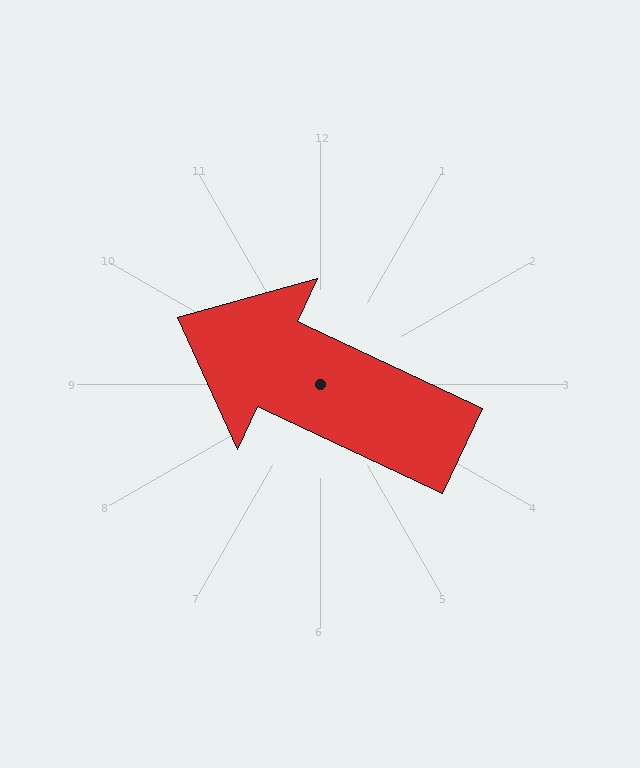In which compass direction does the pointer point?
Northwest.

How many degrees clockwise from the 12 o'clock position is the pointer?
Approximately 295 degrees.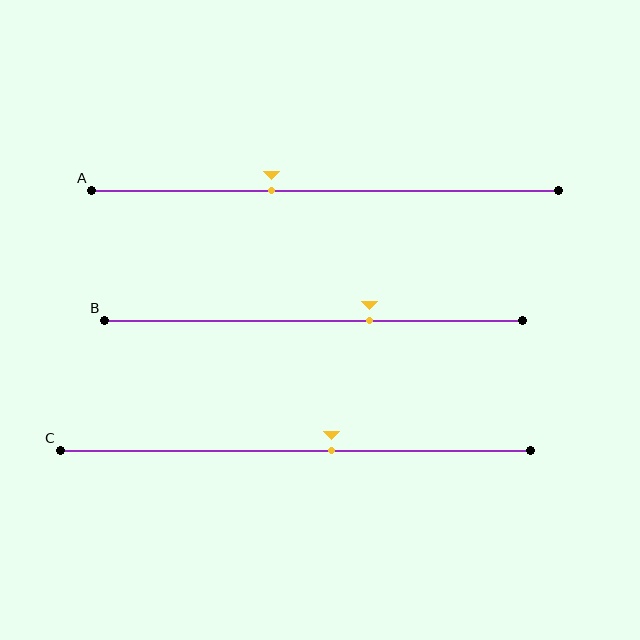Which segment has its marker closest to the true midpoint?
Segment C has its marker closest to the true midpoint.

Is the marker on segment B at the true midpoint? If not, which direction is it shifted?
No, the marker on segment B is shifted to the right by about 13% of the segment length.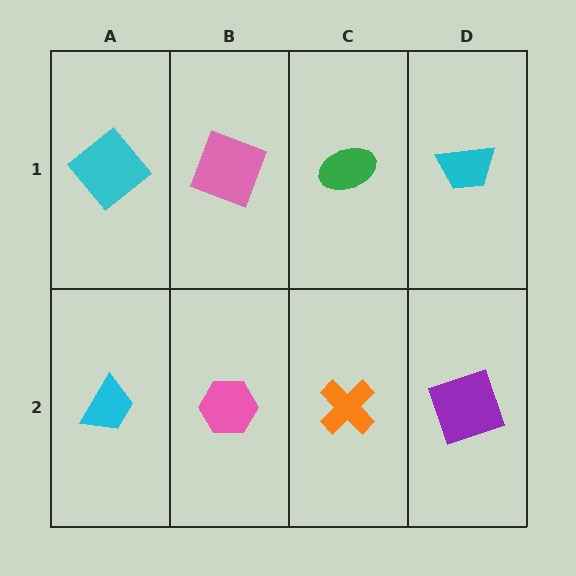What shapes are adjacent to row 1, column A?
A cyan trapezoid (row 2, column A), a pink square (row 1, column B).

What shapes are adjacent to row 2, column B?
A pink square (row 1, column B), a cyan trapezoid (row 2, column A), an orange cross (row 2, column C).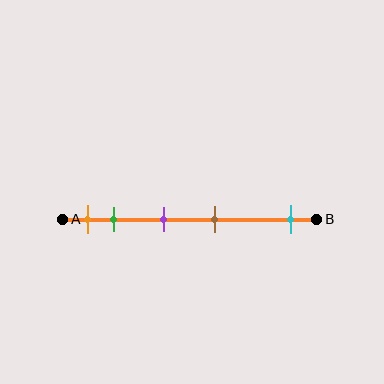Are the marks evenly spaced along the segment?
No, the marks are not evenly spaced.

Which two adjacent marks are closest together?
The orange and green marks are the closest adjacent pair.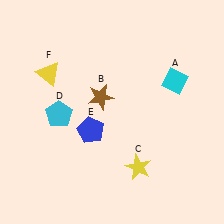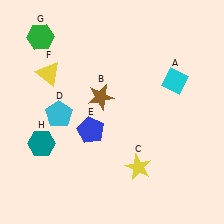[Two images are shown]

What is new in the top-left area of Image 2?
A green hexagon (G) was added in the top-left area of Image 2.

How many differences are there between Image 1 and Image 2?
There are 2 differences between the two images.